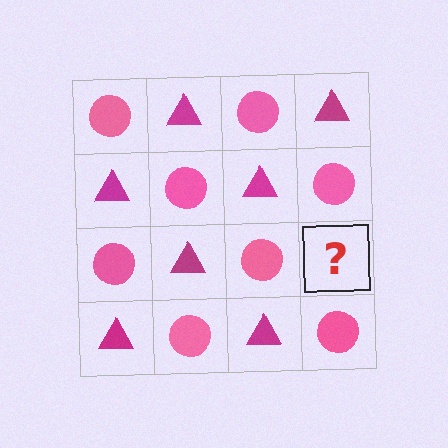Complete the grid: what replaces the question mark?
The question mark should be replaced with a magenta triangle.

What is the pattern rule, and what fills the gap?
The rule is that it alternates pink circle and magenta triangle in a checkerboard pattern. The gap should be filled with a magenta triangle.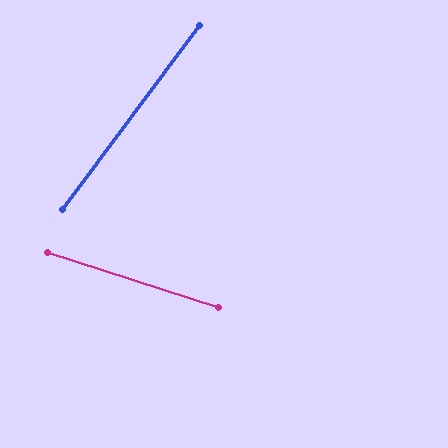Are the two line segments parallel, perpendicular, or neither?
Neither parallel nor perpendicular — they differ by about 71°.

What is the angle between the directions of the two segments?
Approximately 71 degrees.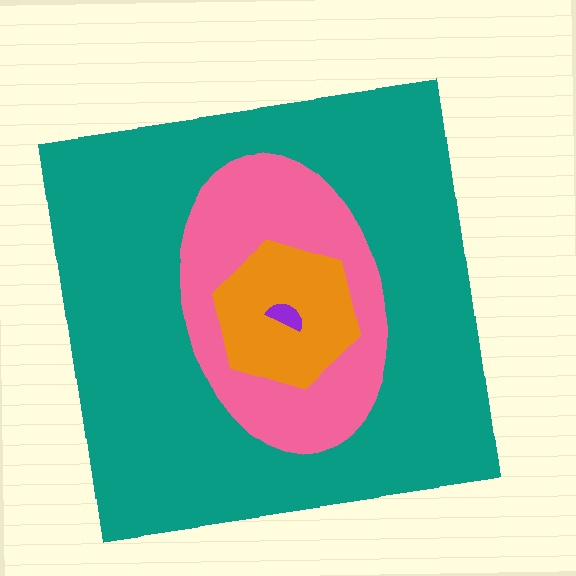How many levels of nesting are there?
4.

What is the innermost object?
The purple semicircle.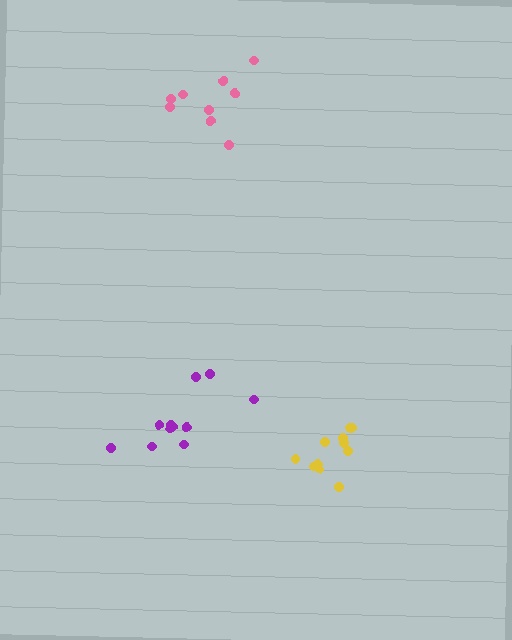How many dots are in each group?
Group 1: 11 dots, Group 2: 9 dots, Group 3: 11 dots (31 total).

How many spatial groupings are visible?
There are 3 spatial groupings.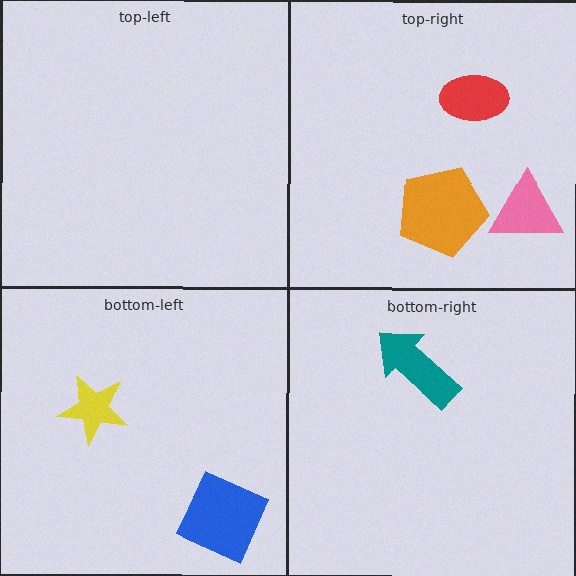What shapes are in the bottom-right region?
The teal arrow.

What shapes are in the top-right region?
The red ellipse, the pink triangle, the orange pentagon.